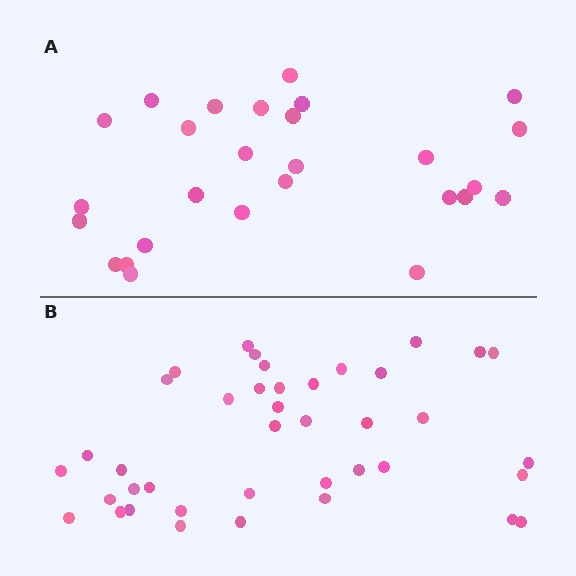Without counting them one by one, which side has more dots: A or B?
Region B (the bottom region) has more dots.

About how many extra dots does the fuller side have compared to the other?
Region B has approximately 15 more dots than region A.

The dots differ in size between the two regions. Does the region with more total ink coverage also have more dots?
No. Region A has more total ink coverage because its dots are larger, but region B actually contains more individual dots. Total area can be misleading — the number of items is what matters here.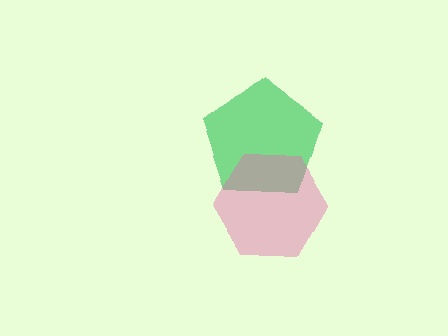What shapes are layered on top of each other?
The layered shapes are: a green pentagon, a pink hexagon.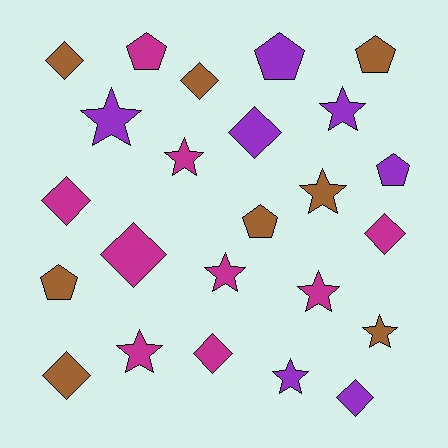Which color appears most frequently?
Magenta, with 9 objects.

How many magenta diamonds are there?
There are 4 magenta diamonds.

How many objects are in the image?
There are 24 objects.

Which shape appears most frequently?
Star, with 9 objects.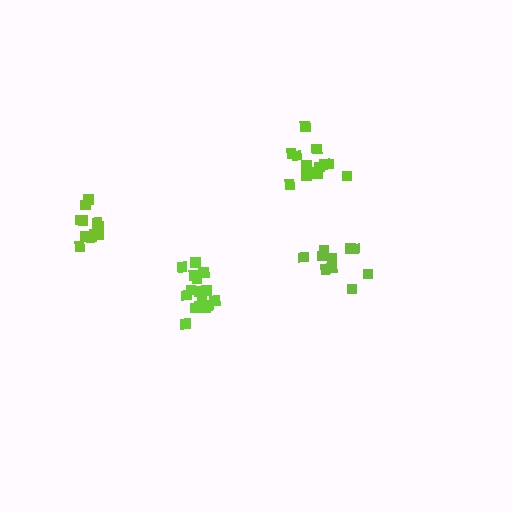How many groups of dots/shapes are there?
There are 4 groups.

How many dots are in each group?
Group 1: 13 dots, Group 2: 16 dots, Group 3: 10 dots, Group 4: 11 dots (50 total).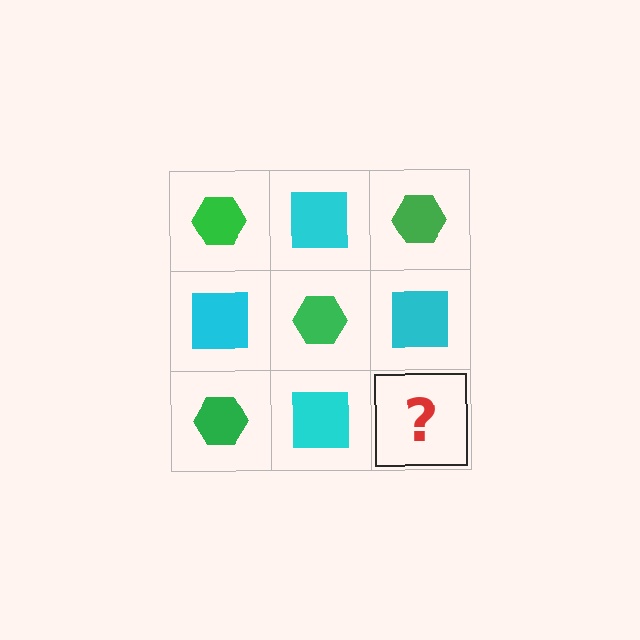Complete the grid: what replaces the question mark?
The question mark should be replaced with a green hexagon.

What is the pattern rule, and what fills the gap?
The rule is that it alternates green hexagon and cyan square in a checkerboard pattern. The gap should be filled with a green hexagon.